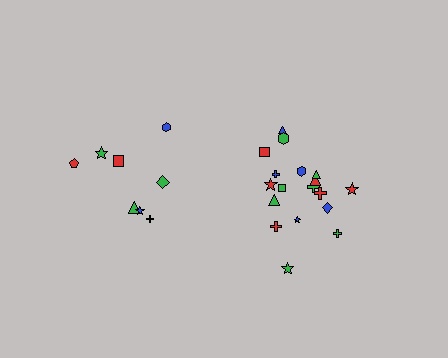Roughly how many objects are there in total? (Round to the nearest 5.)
Roughly 25 objects in total.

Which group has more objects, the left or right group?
The right group.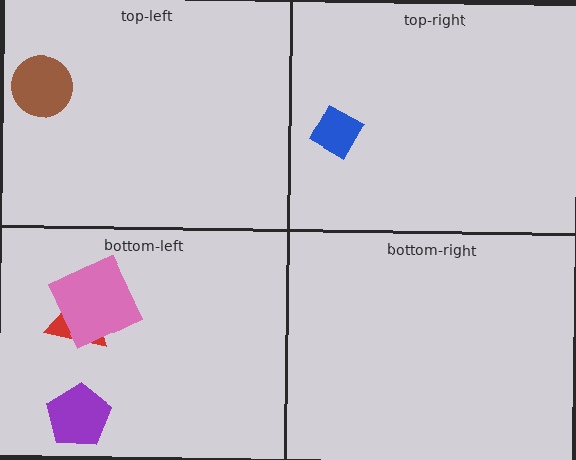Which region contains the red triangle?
The bottom-left region.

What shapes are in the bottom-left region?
The red triangle, the purple pentagon, the pink square.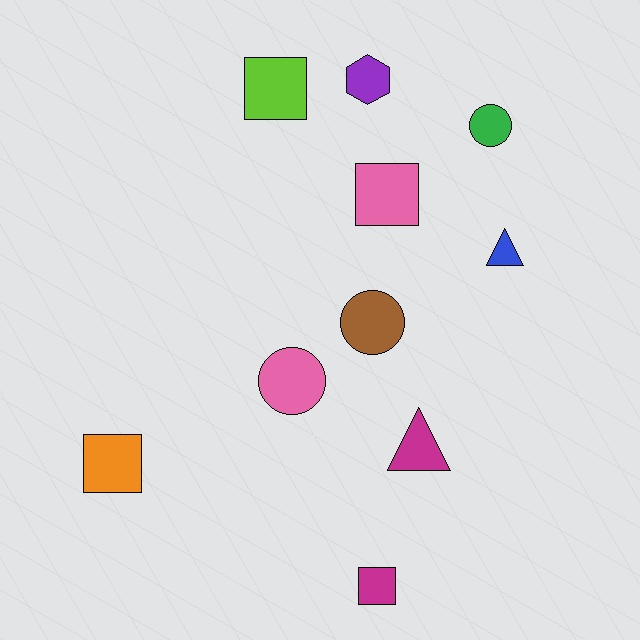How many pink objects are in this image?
There are 2 pink objects.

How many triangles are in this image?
There are 2 triangles.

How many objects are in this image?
There are 10 objects.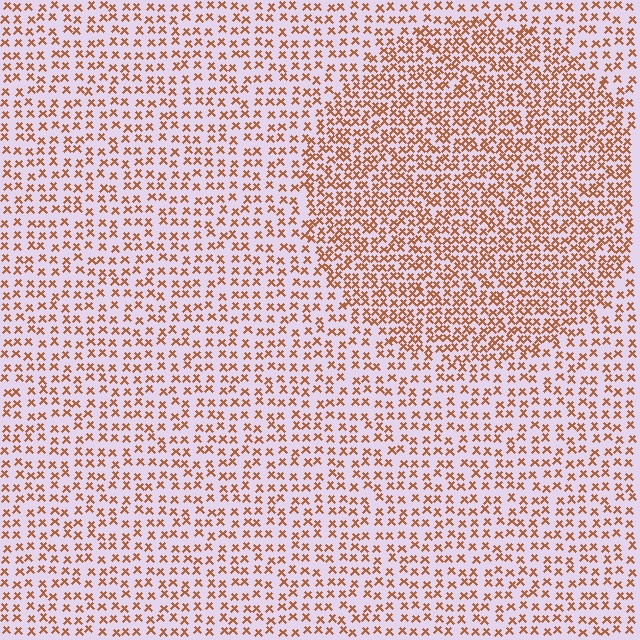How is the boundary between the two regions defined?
The boundary is defined by a change in element density (approximately 1.8x ratio). All elements are the same color, size, and shape.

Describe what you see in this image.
The image contains small brown elements arranged at two different densities. A circle-shaped region is visible where the elements are more densely packed than the surrounding area.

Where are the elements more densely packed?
The elements are more densely packed inside the circle boundary.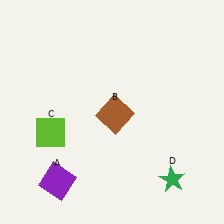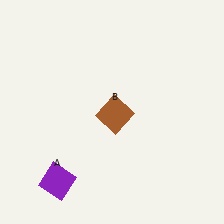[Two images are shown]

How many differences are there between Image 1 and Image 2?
There are 2 differences between the two images.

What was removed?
The lime square (C), the green star (D) were removed in Image 2.